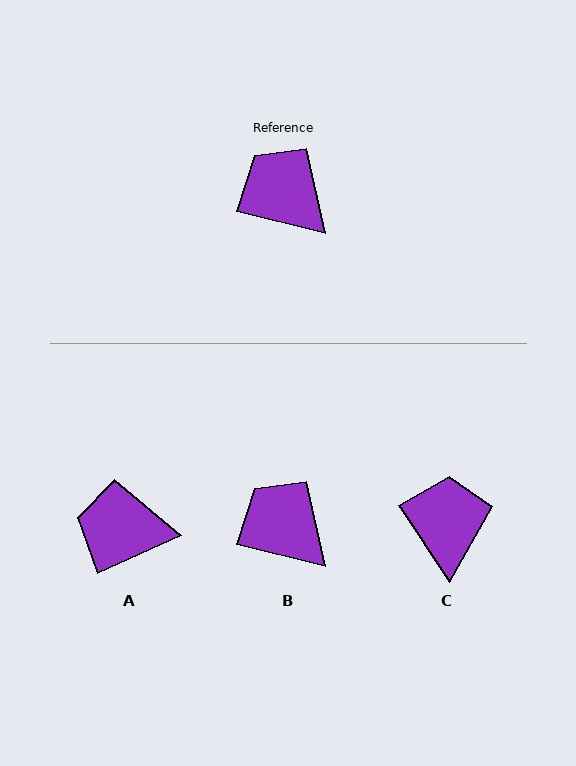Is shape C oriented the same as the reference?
No, it is off by about 43 degrees.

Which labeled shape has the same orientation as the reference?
B.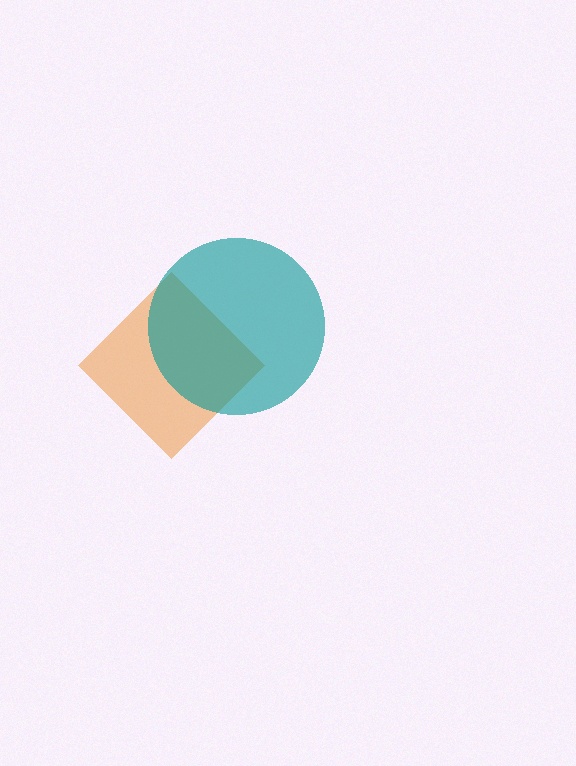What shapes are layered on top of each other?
The layered shapes are: an orange diamond, a teal circle.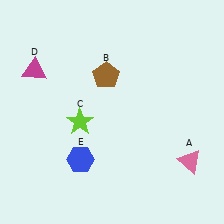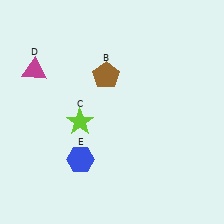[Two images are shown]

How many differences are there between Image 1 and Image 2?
There is 1 difference between the two images.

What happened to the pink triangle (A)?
The pink triangle (A) was removed in Image 2. It was in the bottom-right area of Image 1.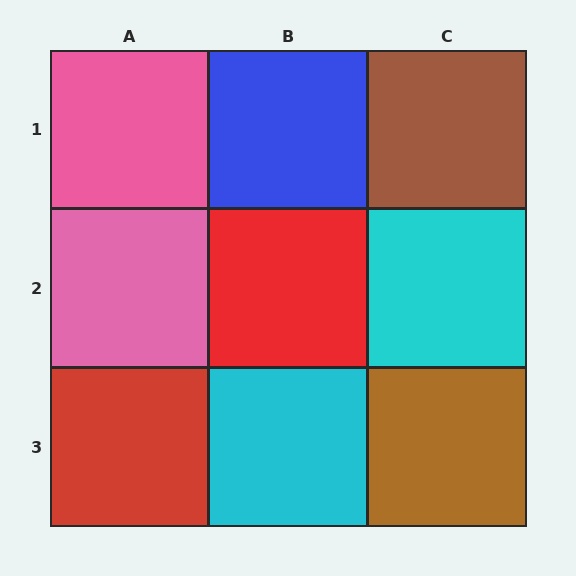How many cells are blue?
1 cell is blue.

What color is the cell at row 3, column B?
Cyan.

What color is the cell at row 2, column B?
Red.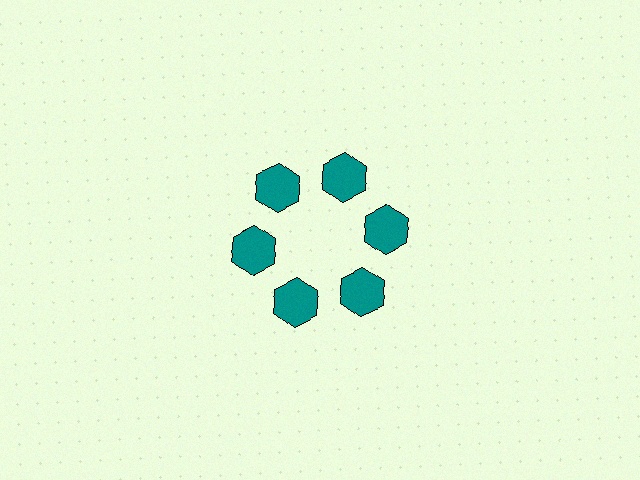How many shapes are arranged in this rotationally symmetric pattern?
There are 6 shapes, arranged in 6 groups of 1.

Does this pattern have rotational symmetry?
Yes, this pattern has 6-fold rotational symmetry. It looks the same after rotating 60 degrees around the center.